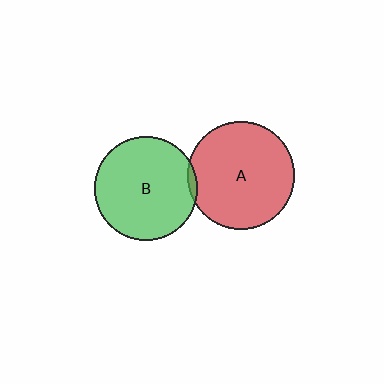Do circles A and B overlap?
Yes.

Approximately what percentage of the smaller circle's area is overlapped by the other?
Approximately 5%.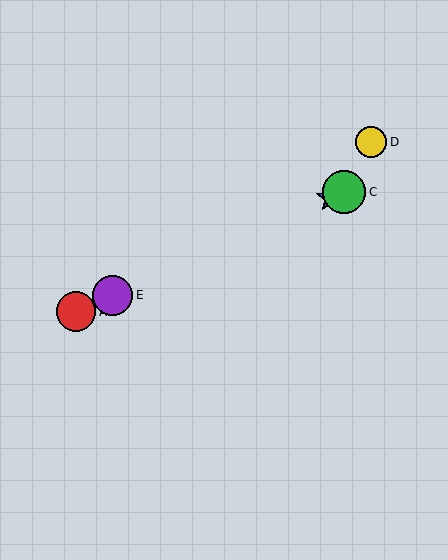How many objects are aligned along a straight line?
4 objects (A, B, C, E) are aligned along a straight line.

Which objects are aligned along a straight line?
Objects A, B, C, E are aligned along a straight line.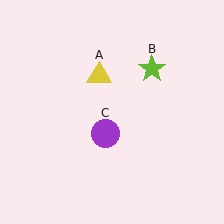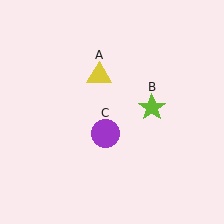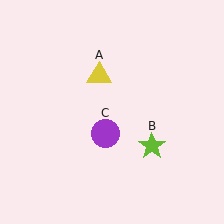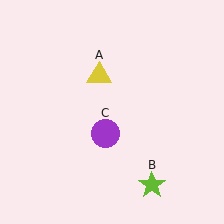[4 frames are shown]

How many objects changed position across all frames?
1 object changed position: lime star (object B).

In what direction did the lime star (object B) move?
The lime star (object B) moved down.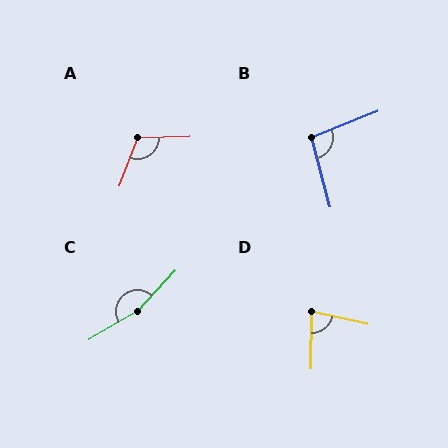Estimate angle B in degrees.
Approximately 97 degrees.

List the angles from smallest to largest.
D (78°), B (97°), A (113°), C (164°).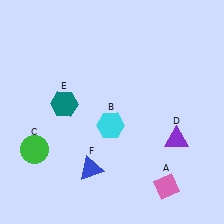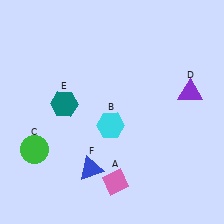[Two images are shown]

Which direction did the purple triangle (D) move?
The purple triangle (D) moved up.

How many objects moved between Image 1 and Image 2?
2 objects moved between the two images.